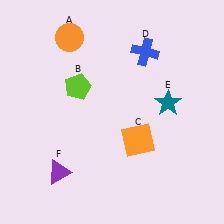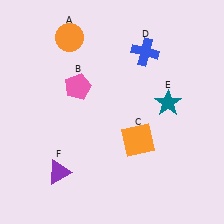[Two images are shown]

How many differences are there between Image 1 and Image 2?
There is 1 difference between the two images.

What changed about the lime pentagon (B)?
In Image 1, B is lime. In Image 2, it changed to pink.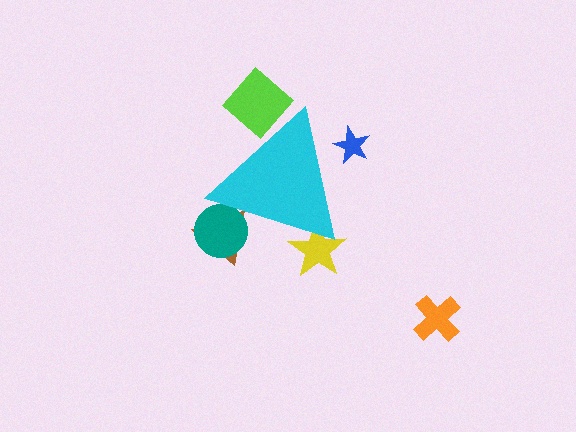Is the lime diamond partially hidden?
Yes, the lime diamond is partially hidden behind the cyan triangle.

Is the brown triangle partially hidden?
Yes, the brown triangle is partially hidden behind the cyan triangle.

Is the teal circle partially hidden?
Yes, the teal circle is partially hidden behind the cyan triangle.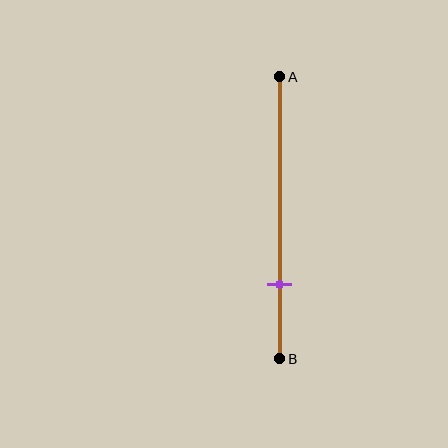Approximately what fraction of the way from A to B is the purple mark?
The purple mark is approximately 75% of the way from A to B.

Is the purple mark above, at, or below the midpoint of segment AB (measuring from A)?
The purple mark is below the midpoint of segment AB.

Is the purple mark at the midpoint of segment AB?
No, the mark is at about 75% from A, not at the 50% midpoint.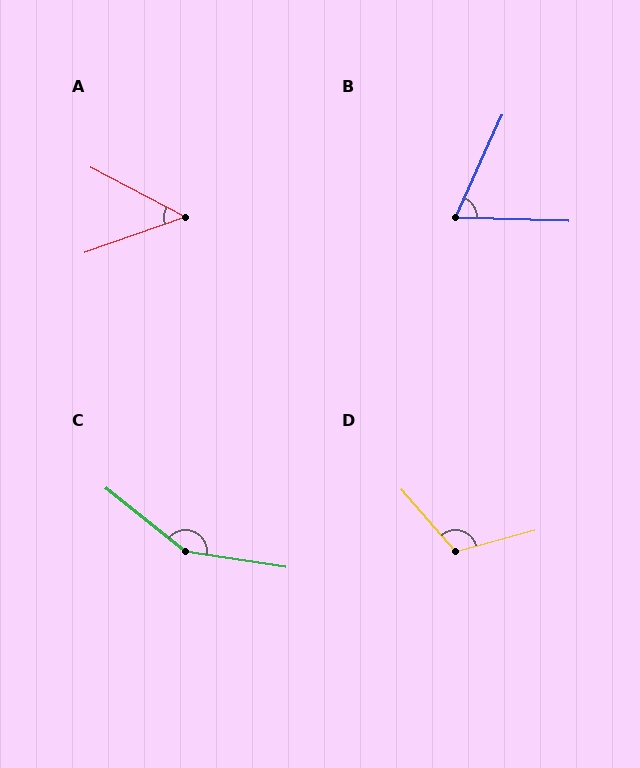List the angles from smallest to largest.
A (47°), B (67°), D (116°), C (150°).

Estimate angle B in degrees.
Approximately 67 degrees.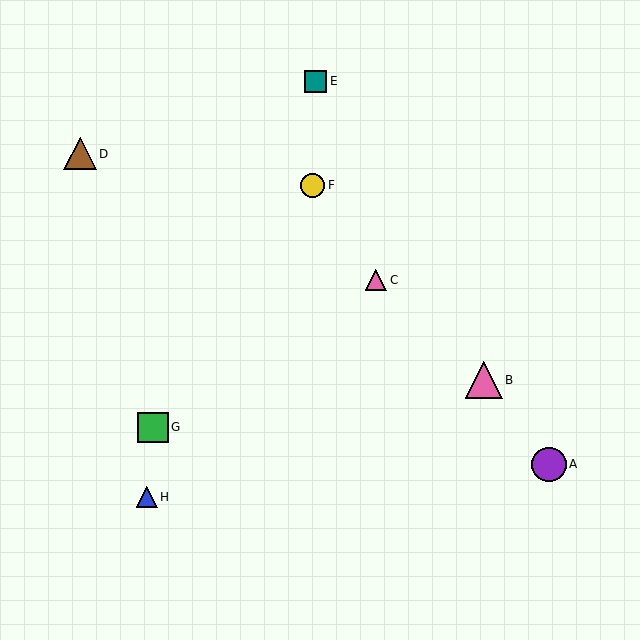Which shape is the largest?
The pink triangle (labeled B) is the largest.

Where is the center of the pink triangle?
The center of the pink triangle is at (484, 380).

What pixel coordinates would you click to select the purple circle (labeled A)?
Click at (549, 464) to select the purple circle A.